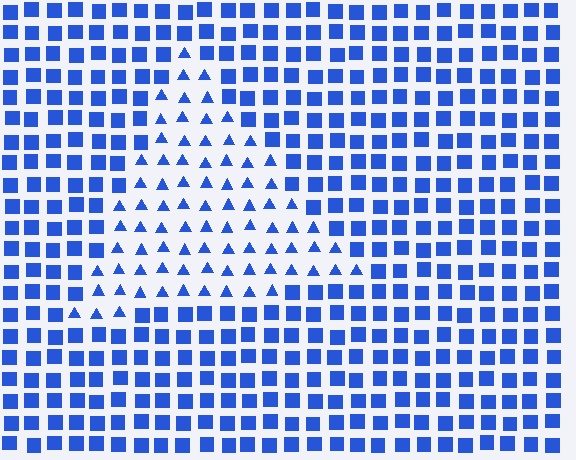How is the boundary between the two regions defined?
The boundary is defined by a change in element shape: triangles inside vs. squares outside. All elements share the same color and spacing.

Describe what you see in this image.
The image is filled with small blue elements arranged in a uniform grid. A triangle-shaped region contains triangles, while the surrounding area contains squares. The boundary is defined purely by the change in element shape.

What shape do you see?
I see a triangle.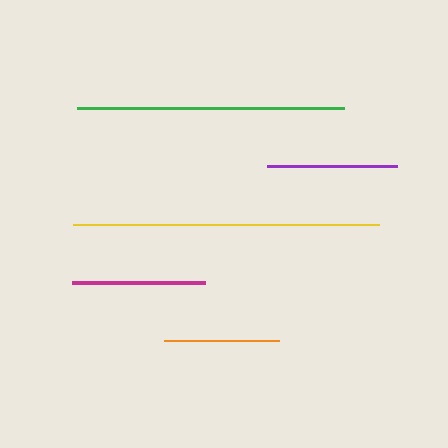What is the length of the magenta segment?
The magenta segment is approximately 133 pixels long.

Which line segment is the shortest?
The orange line is the shortest at approximately 115 pixels.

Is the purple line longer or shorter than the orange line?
The purple line is longer than the orange line.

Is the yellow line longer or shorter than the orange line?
The yellow line is longer than the orange line.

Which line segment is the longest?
The yellow line is the longest at approximately 305 pixels.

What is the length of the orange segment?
The orange segment is approximately 115 pixels long.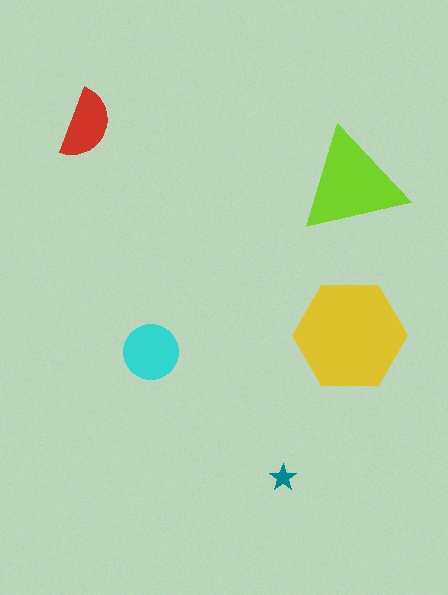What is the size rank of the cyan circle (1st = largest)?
3rd.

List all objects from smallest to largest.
The teal star, the red semicircle, the cyan circle, the lime triangle, the yellow hexagon.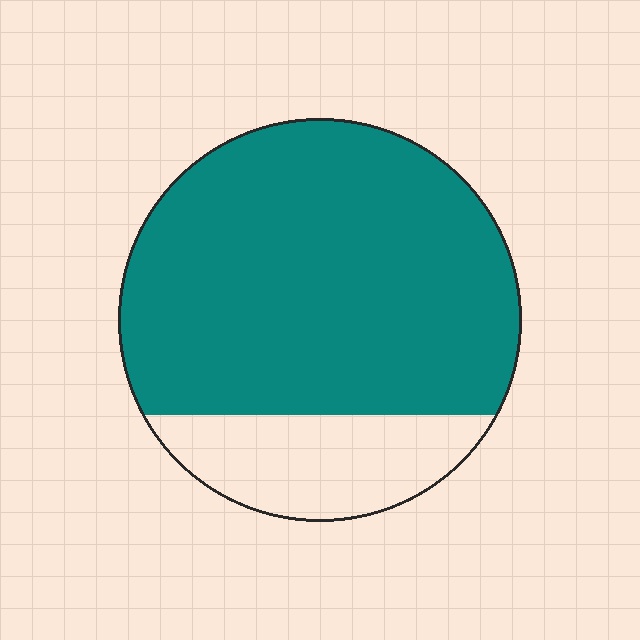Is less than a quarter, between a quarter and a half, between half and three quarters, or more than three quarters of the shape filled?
More than three quarters.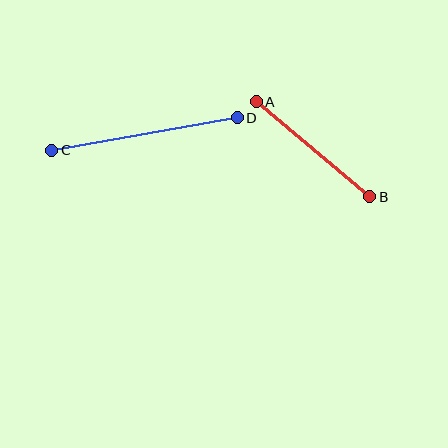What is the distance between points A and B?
The distance is approximately 148 pixels.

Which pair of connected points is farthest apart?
Points C and D are farthest apart.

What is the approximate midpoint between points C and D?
The midpoint is at approximately (144, 134) pixels.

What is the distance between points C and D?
The distance is approximately 188 pixels.